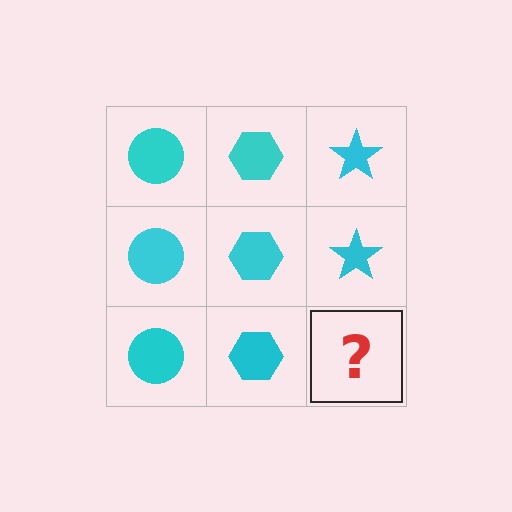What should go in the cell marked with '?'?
The missing cell should contain a cyan star.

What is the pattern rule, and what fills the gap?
The rule is that each column has a consistent shape. The gap should be filled with a cyan star.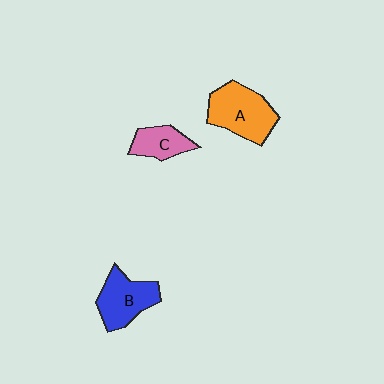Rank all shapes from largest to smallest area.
From largest to smallest: A (orange), B (blue), C (pink).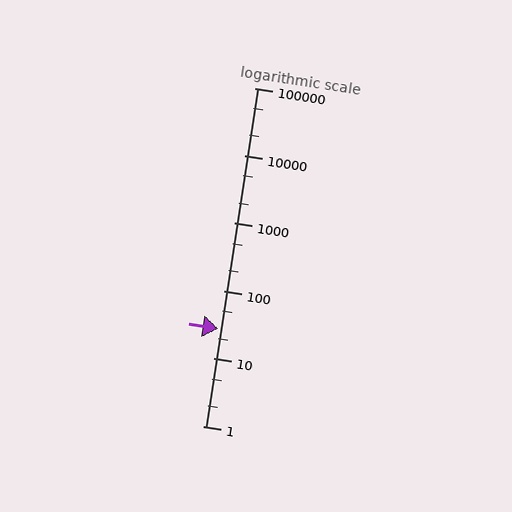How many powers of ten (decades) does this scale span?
The scale spans 5 decades, from 1 to 100000.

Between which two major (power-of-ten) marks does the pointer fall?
The pointer is between 10 and 100.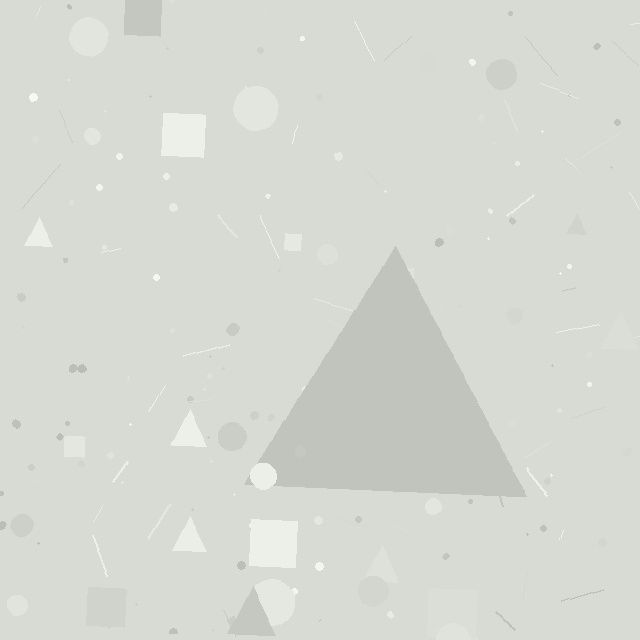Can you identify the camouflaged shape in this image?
The camouflaged shape is a triangle.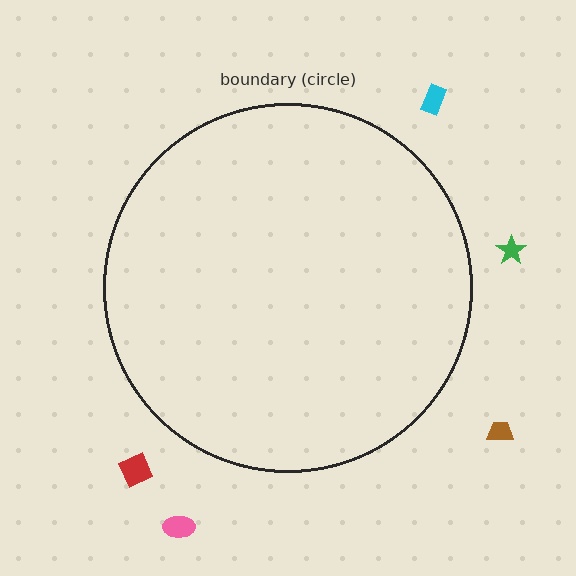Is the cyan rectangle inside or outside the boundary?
Outside.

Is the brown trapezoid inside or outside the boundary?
Outside.